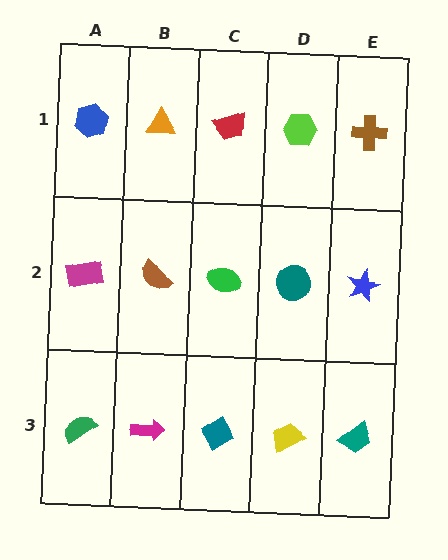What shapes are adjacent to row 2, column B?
An orange triangle (row 1, column B), a magenta arrow (row 3, column B), a magenta rectangle (row 2, column A), a green ellipse (row 2, column C).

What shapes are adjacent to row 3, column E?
A blue star (row 2, column E), a yellow trapezoid (row 3, column D).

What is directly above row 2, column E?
A brown cross.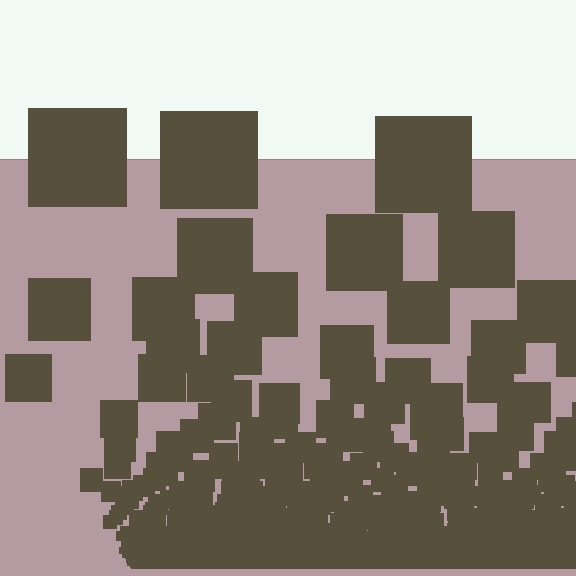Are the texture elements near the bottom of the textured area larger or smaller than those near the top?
Smaller. The gradient is inverted — elements near the bottom are smaller and denser.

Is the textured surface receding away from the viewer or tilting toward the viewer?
The surface appears to tilt toward the viewer. Texture elements get larger and sparser toward the top.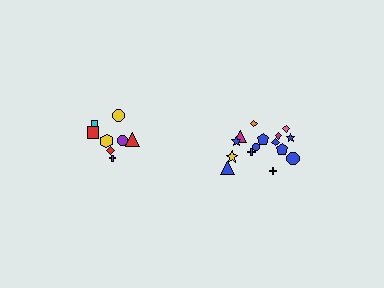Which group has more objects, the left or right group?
The right group.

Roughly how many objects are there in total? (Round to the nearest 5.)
Roughly 25 objects in total.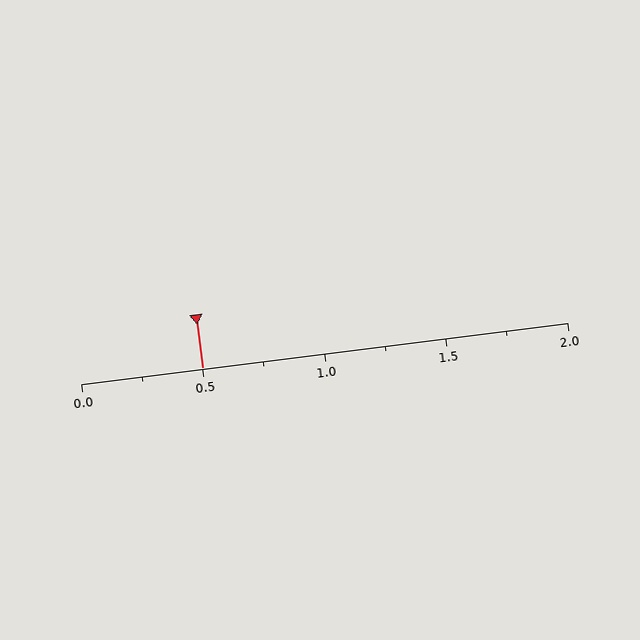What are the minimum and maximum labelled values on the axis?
The axis runs from 0.0 to 2.0.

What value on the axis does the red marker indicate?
The marker indicates approximately 0.5.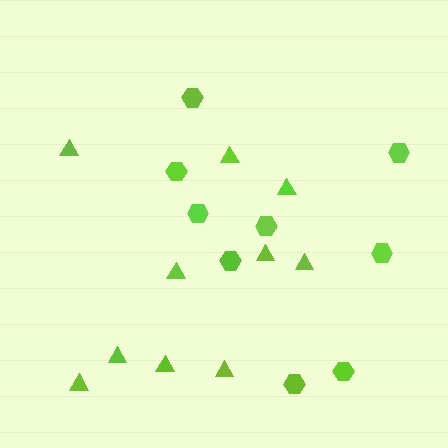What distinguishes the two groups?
There are 2 groups: one group of triangles (10) and one group of hexagons (9).